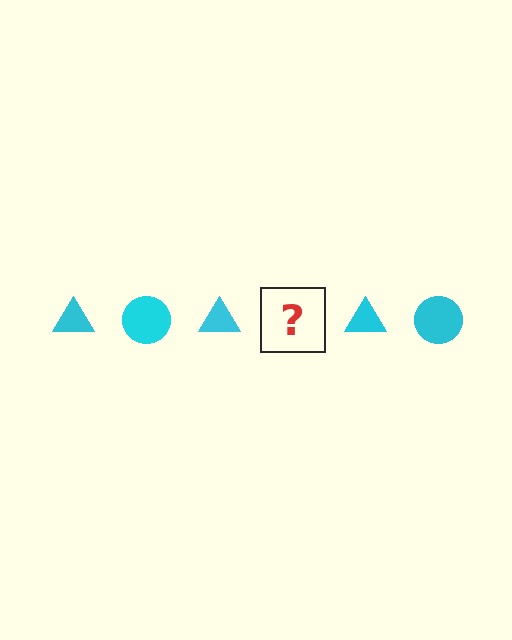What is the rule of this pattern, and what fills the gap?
The rule is that the pattern cycles through triangle, circle shapes in cyan. The gap should be filled with a cyan circle.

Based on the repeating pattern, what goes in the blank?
The blank should be a cyan circle.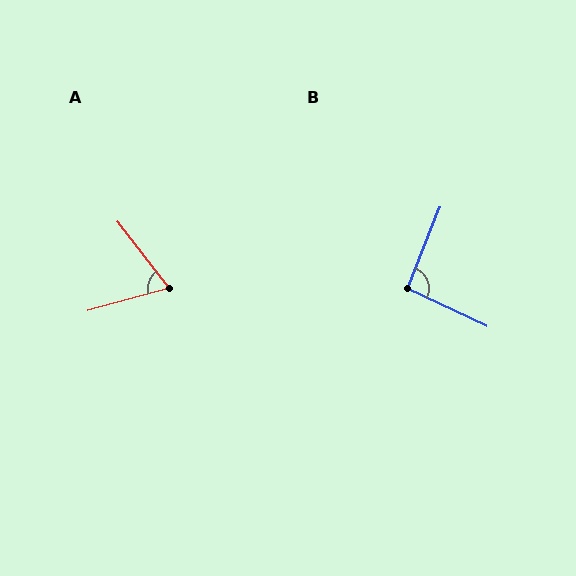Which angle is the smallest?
A, at approximately 68 degrees.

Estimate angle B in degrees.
Approximately 94 degrees.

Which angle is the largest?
B, at approximately 94 degrees.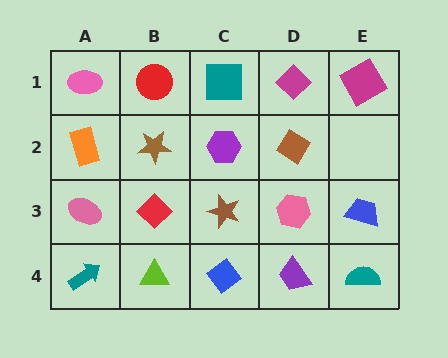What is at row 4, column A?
A teal arrow.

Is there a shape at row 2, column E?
No, that cell is empty.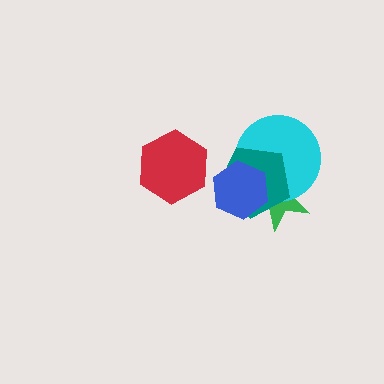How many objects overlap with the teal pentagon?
3 objects overlap with the teal pentagon.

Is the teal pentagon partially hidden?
Yes, it is partially covered by another shape.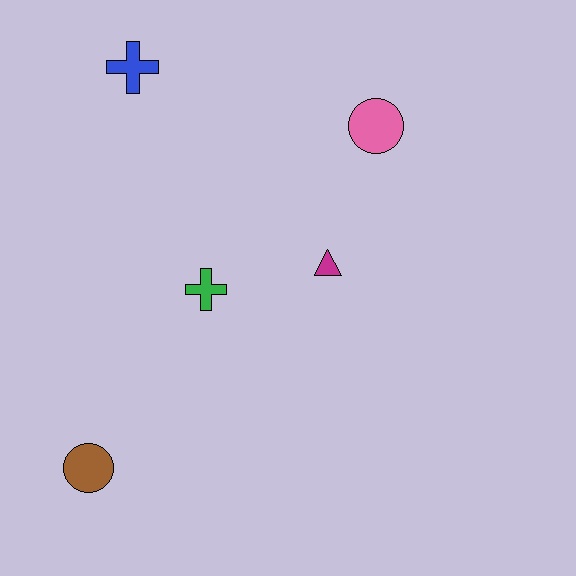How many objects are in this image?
There are 5 objects.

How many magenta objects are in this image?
There is 1 magenta object.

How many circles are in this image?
There are 2 circles.